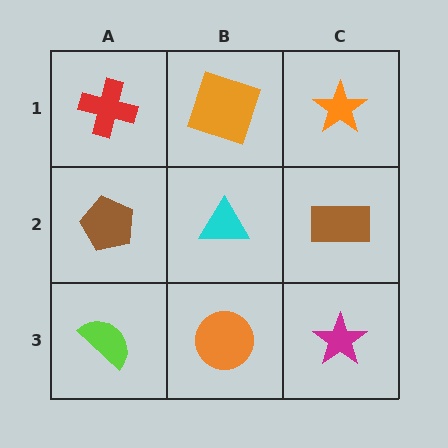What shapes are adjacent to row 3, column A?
A brown pentagon (row 2, column A), an orange circle (row 3, column B).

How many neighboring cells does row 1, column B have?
3.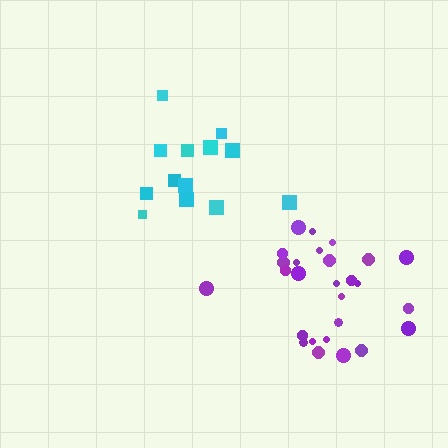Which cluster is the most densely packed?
Purple.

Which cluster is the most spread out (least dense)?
Cyan.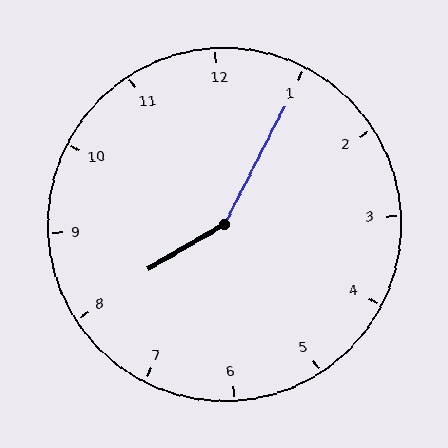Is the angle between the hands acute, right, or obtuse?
It is obtuse.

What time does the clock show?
8:05.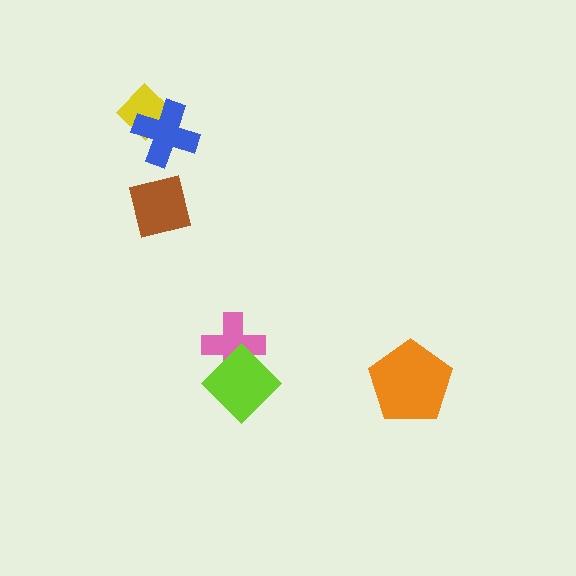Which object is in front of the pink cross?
The lime diamond is in front of the pink cross.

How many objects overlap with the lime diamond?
1 object overlaps with the lime diamond.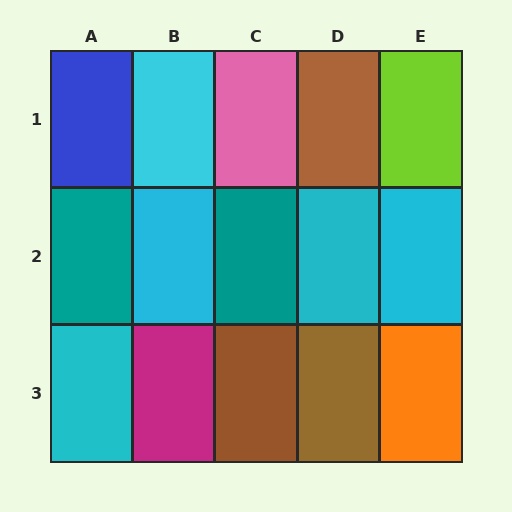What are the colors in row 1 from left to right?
Blue, cyan, pink, brown, lime.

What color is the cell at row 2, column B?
Cyan.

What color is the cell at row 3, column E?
Orange.